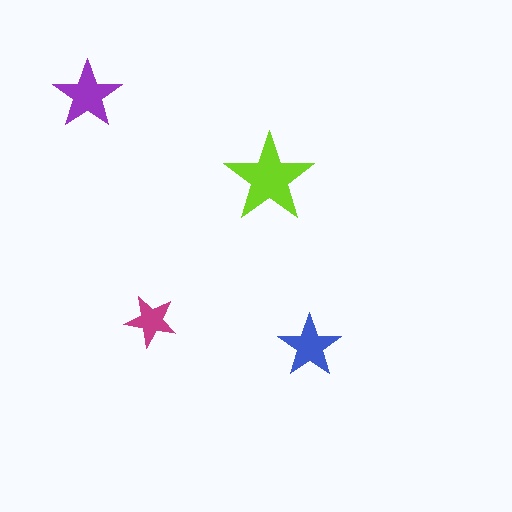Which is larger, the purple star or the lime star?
The lime one.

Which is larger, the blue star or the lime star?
The lime one.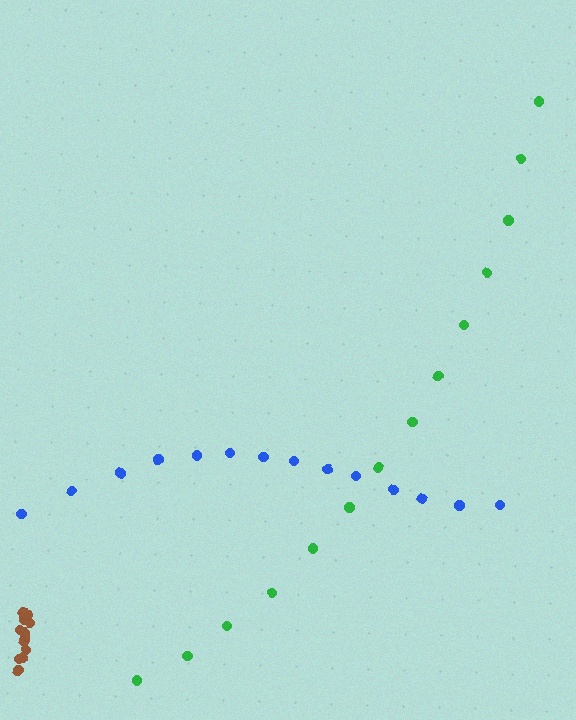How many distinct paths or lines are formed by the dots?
There are 3 distinct paths.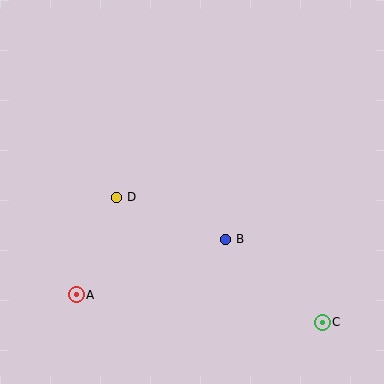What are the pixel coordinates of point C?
Point C is at (322, 322).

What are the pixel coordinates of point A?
Point A is at (76, 295).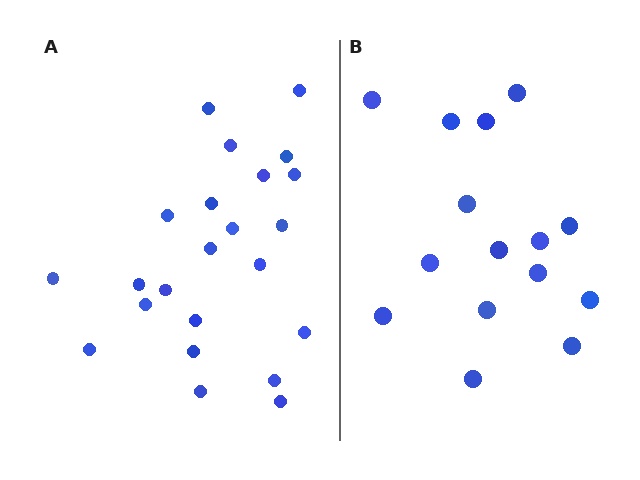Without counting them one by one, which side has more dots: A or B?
Region A (the left region) has more dots.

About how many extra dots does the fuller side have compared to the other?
Region A has roughly 8 or so more dots than region B.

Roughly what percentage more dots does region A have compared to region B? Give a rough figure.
About 55% more.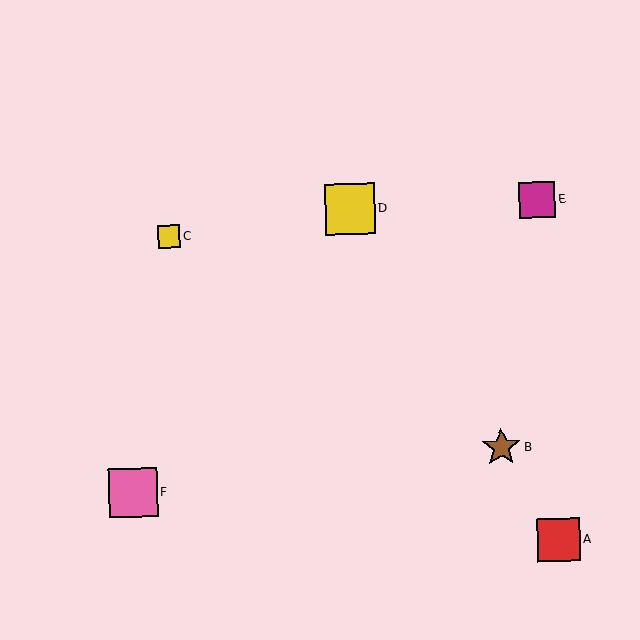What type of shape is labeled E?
Shape E is a magenta square.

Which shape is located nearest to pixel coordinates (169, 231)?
The yellow square (labeled C) at (169, 237) is nearest to that location.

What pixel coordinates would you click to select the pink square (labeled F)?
Click at (133, 492) to select the pink square F.